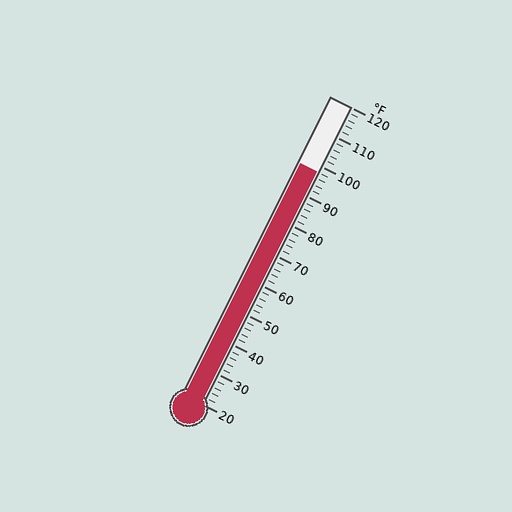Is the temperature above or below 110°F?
The temperature is below 110°F.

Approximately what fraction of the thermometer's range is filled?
The thermometer is filled to approximately 80% of its range.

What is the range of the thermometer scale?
The thermometer scale ranges from 20°F to 120°F.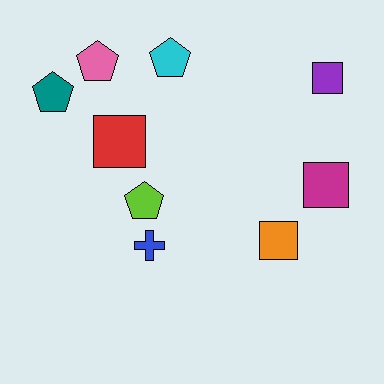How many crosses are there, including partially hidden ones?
There is 1 cross.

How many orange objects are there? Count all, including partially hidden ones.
There is 1 orange object.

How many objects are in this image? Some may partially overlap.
There are 9 objects.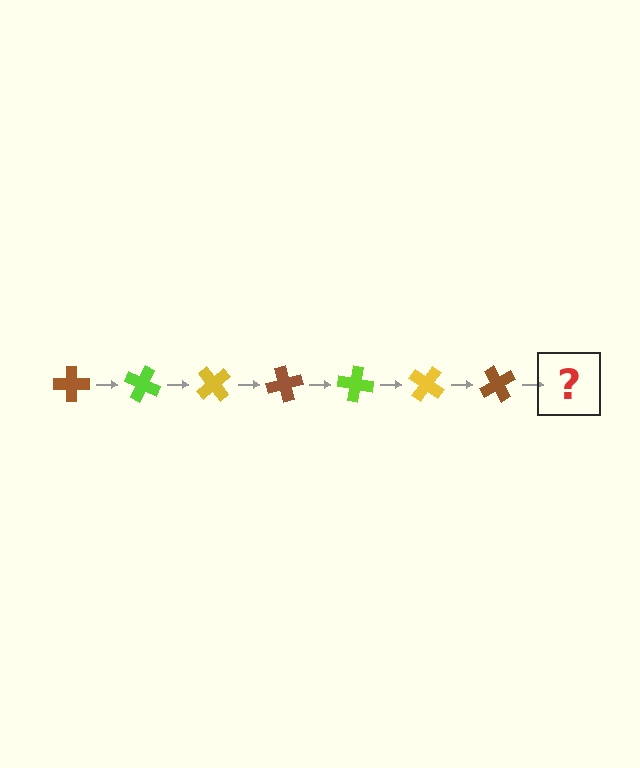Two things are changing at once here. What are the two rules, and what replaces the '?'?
The two rules are that it rotates 25 degrees each step and the color cycles through brown, lime, and yellow. The '?' should be a lime cross, rotated 175 degrees from the start.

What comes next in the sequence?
The next element should be a lime cross, rotated 175 degrees from the start.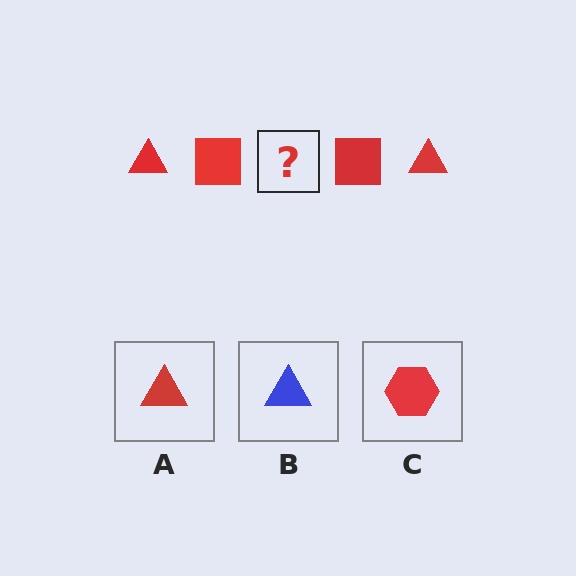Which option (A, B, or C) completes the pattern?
A.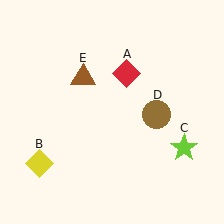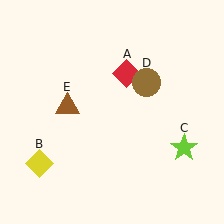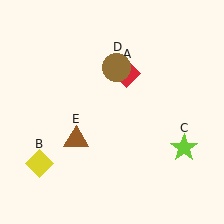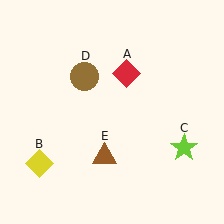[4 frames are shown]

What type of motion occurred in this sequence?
The brown circle (object D), brown triangle (object E) rotated counterclockwise around the center of the scene.